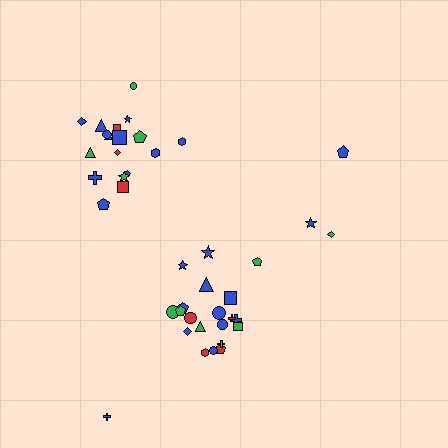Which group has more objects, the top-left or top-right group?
The top-left group.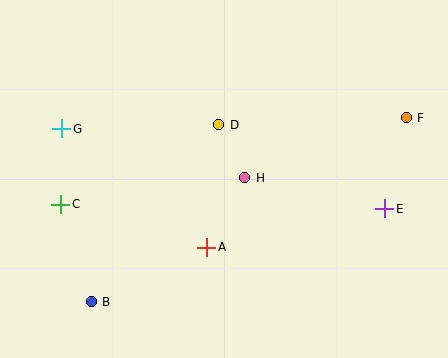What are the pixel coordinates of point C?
Point C is at (61, 204).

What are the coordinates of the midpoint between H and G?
The midpoint between H and G is at (153, 153).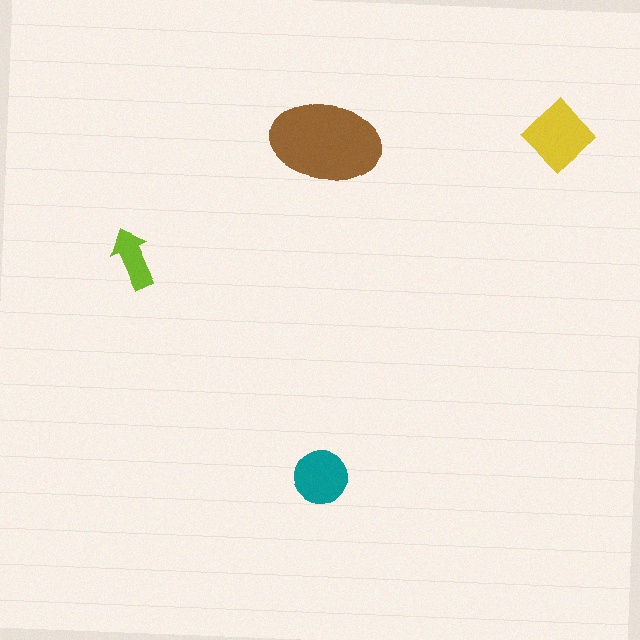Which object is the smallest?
The lime arrow.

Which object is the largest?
The brown ellipse.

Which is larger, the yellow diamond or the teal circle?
The yellow diamond.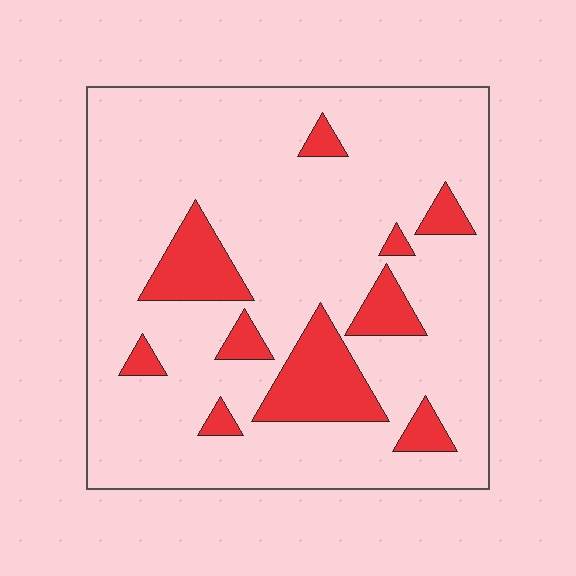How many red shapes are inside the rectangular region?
10.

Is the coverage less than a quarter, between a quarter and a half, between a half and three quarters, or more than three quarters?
Less than a quarter.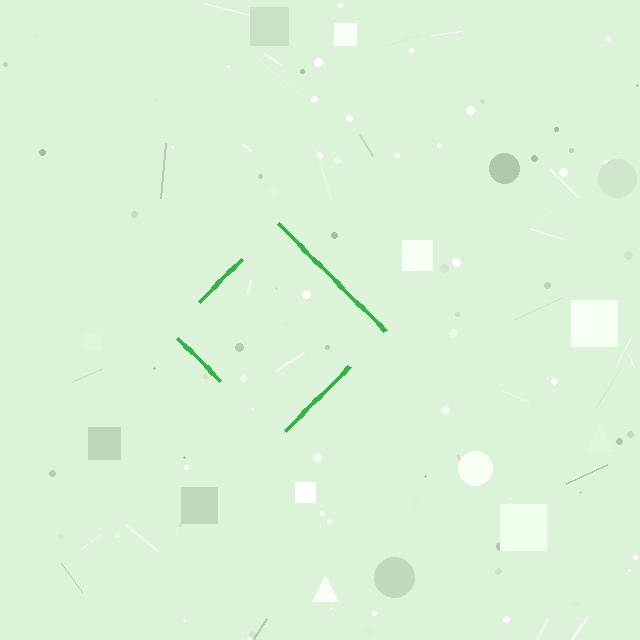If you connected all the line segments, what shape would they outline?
They would outline a diamond.